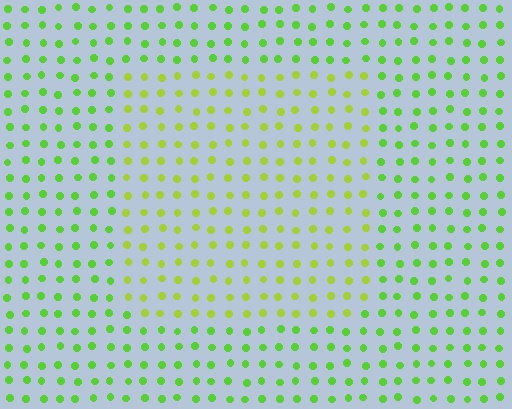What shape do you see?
I see a rectangle.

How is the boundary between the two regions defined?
The boundary is defined purely by a slight shift in hue (about 29 degrees). Spacing, size, and orientation are identical on both sides.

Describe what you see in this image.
The image is filled with small lime elements in a uniform arrangement. A rectangle-shaped region is visible where the elements are tinted to a slightly different hue, forming a subtle color boundary.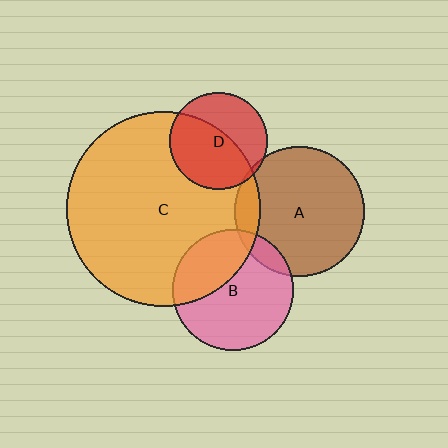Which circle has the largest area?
Circle C (orange).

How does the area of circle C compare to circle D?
Approximately 4.0 times.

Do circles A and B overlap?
Yes.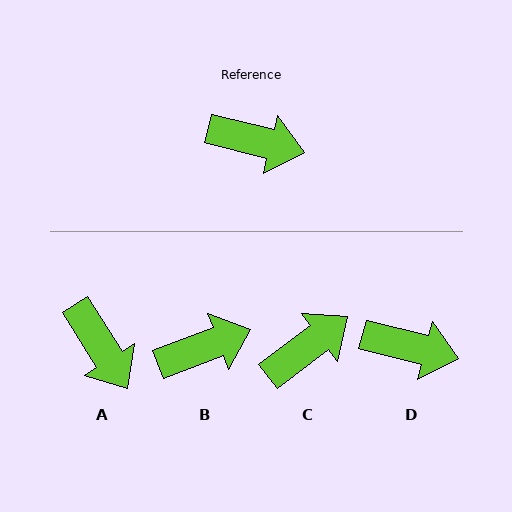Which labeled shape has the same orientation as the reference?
D.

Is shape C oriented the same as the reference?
No, it is off by about 51 degrees.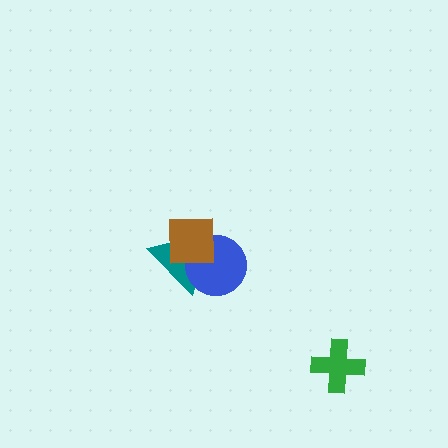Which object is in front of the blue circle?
The brown square is in front of the blue circle.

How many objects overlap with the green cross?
0 objects overlap with the green cross.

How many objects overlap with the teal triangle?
2 objects overlap with the teal triangle.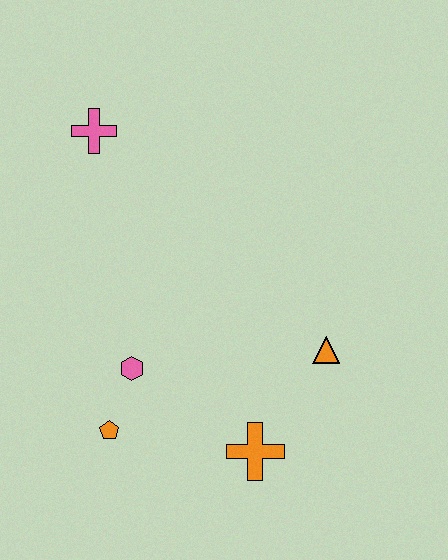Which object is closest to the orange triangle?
The orange cross is closest to the orange triangle.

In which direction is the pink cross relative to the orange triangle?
The pink cross is to the left of the orange triangle.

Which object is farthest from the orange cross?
The pink cross is farthest from the orange cross.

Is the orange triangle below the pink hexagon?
No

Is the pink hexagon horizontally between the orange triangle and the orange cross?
No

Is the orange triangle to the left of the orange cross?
No